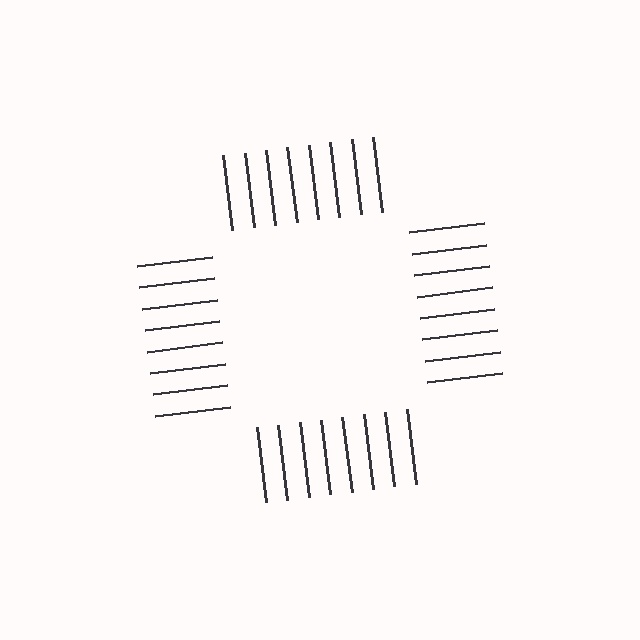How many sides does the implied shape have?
4 sides — the line-ends trace a square.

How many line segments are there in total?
32 — 8 along each of the 4 edges.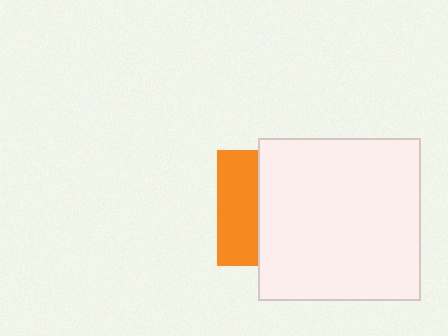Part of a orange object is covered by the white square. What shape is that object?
It is a square.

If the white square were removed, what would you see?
You would see the complete orange square.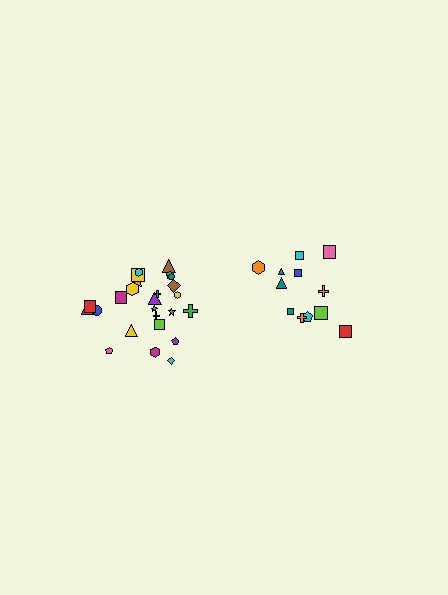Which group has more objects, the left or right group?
The left group.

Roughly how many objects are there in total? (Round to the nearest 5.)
Roughly 35 objects in total.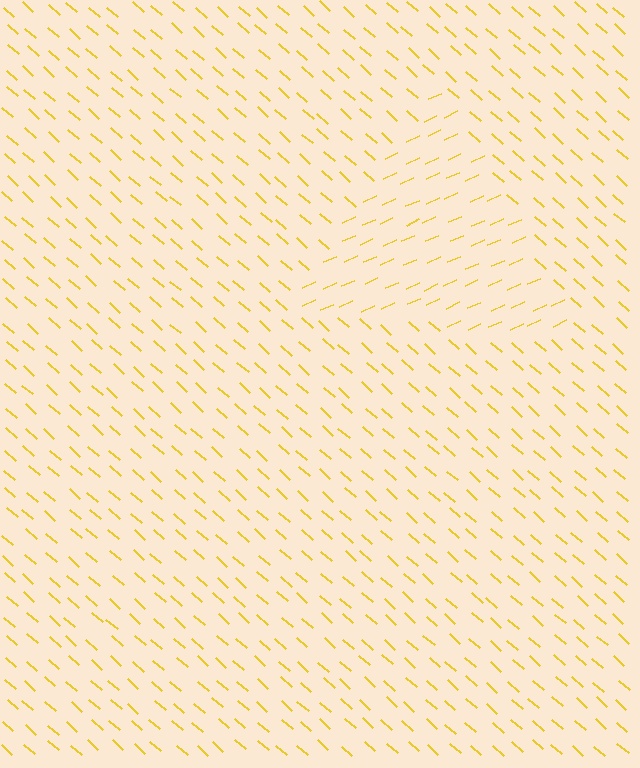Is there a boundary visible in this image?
Yes, there is a texture boundary formed by a change in line orientation.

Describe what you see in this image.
The image is filled with small yellow line segments. A triangle region in the image has lines oriented differently from the surrounding lines, creating a visible texture boundary.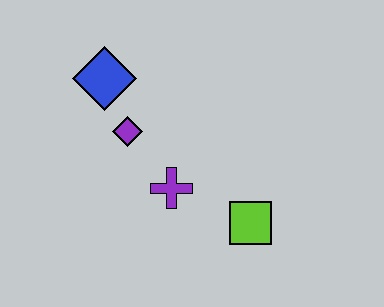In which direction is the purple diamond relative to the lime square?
The purple diamond is to the left of the lime square.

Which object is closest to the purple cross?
The purple diamond is closest to the purple cross.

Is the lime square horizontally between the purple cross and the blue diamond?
No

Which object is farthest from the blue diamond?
The lime square is farthest from the blue diamond.